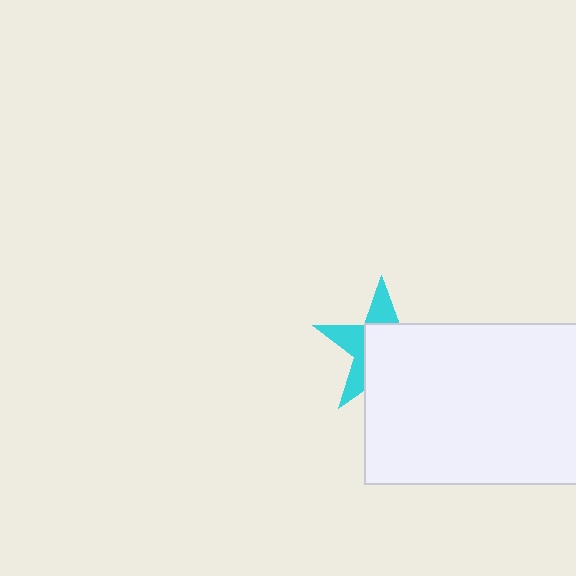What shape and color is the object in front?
The object in front is a white rectangle.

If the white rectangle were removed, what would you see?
You would see the complete cyan star.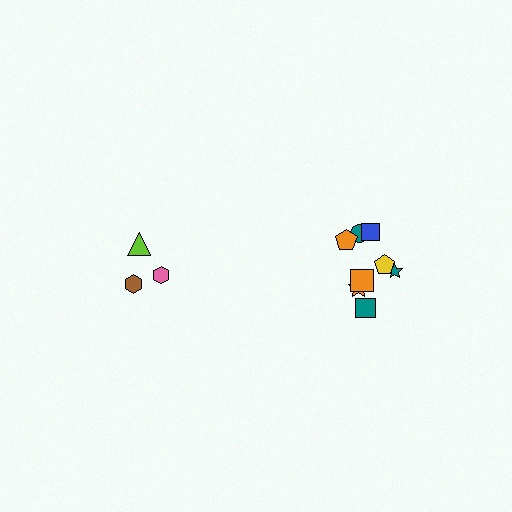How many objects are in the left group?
There are 3 objects.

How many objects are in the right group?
There are 8 objects.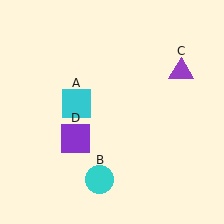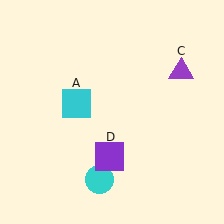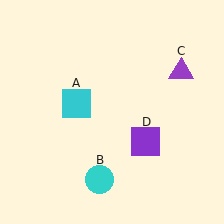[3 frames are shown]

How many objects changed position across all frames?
1 object changed position: purple square (object D).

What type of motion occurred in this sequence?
The purple square (object D) rotated counterclockwise around the center of the scene.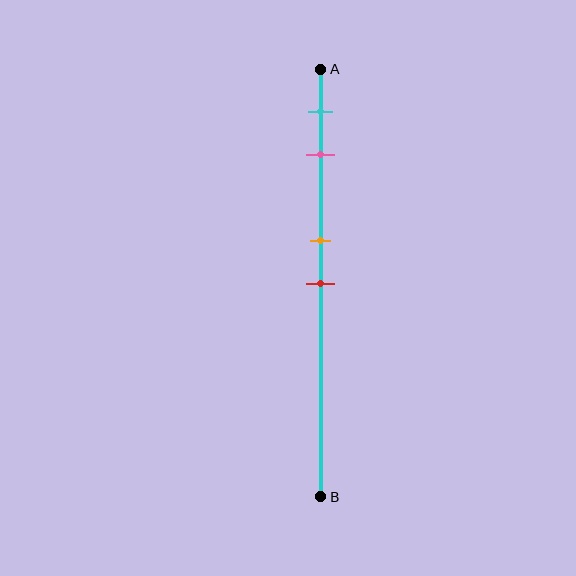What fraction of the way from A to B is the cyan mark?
The cyan mark is approximately 10% (0.1) of the way from A to B.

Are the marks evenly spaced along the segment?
No, the marks are not evenly spaced.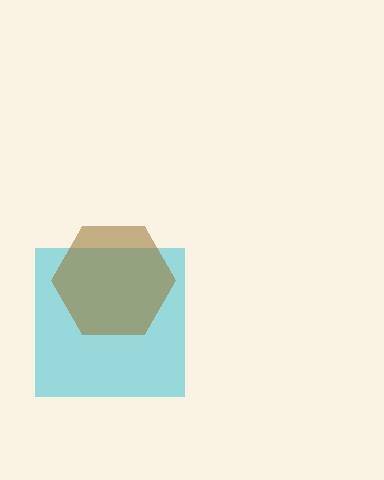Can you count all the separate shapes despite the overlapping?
Yes, there are 2 separate shapes.